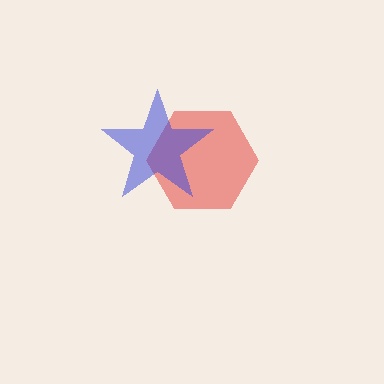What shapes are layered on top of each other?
The layered shapes are: a red hexagon, a blue star.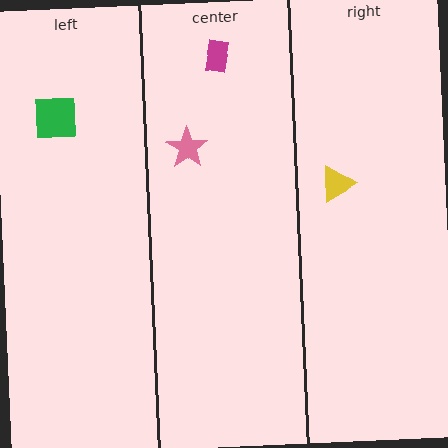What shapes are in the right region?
The yellow triangle.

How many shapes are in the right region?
1.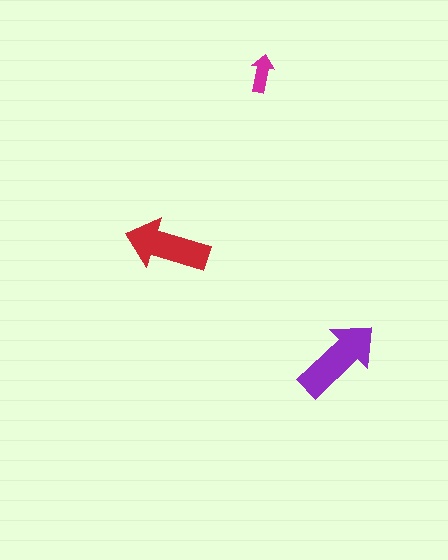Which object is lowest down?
The purple arrow is bottommost.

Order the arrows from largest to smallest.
the purple one, the red one, the magenta one.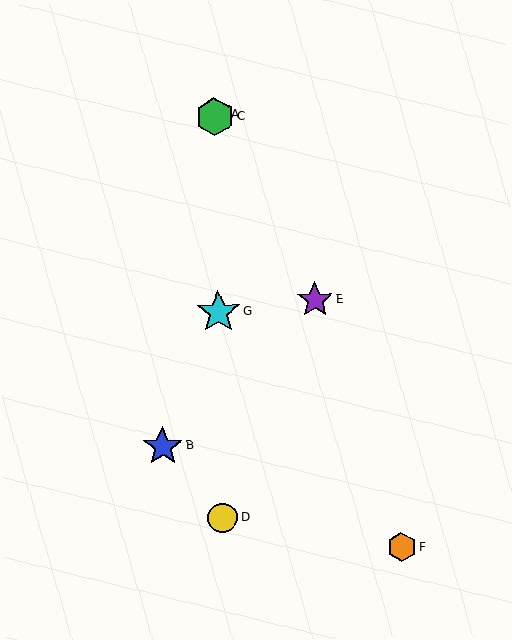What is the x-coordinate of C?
Object C is at x≈214.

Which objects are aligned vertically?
Objects A, C, D, G are aligned vertically.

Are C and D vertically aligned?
Yes, both are at x≈214.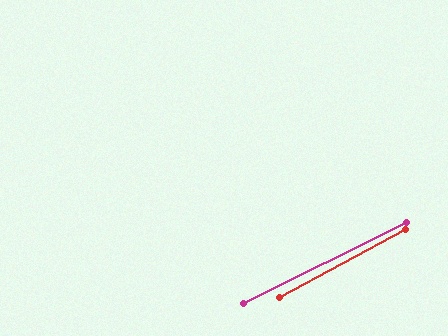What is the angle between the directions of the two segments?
Approximately 2 degrees.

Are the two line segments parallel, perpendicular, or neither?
Parallel — their directions differ by only 1.8°.